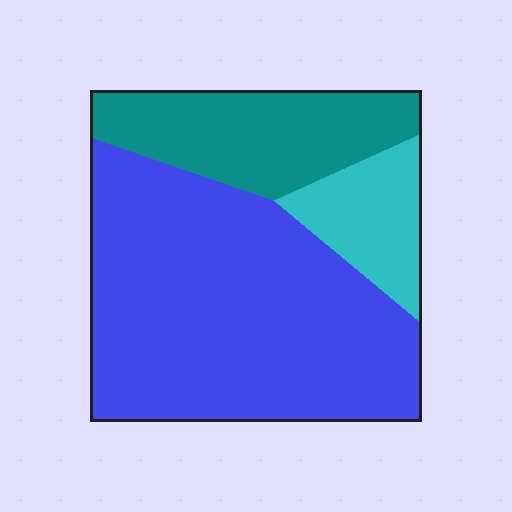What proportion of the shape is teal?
Teal takes up about one quarter (1/4) of the shape.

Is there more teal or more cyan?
Teal.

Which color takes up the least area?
Cyan, at roughly 15%.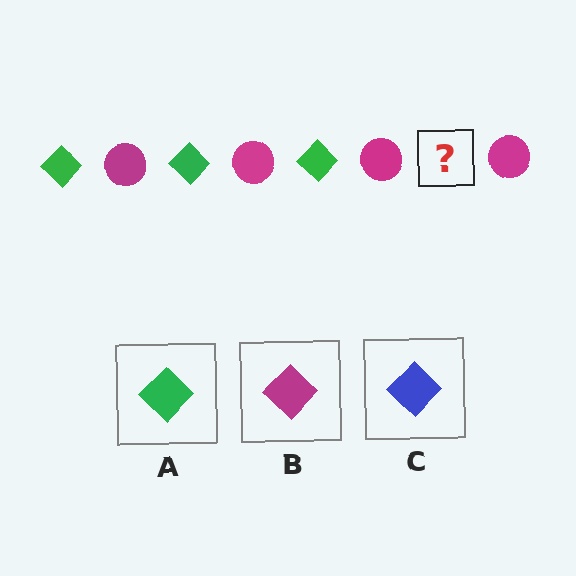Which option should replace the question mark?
Option A.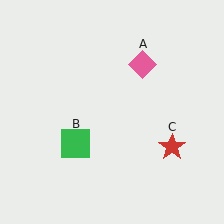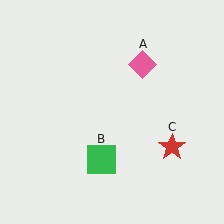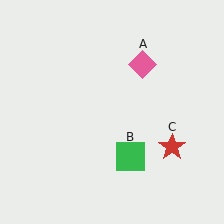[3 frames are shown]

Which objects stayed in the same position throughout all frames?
Pink diamond (object A) and red star (object C) remained stationary.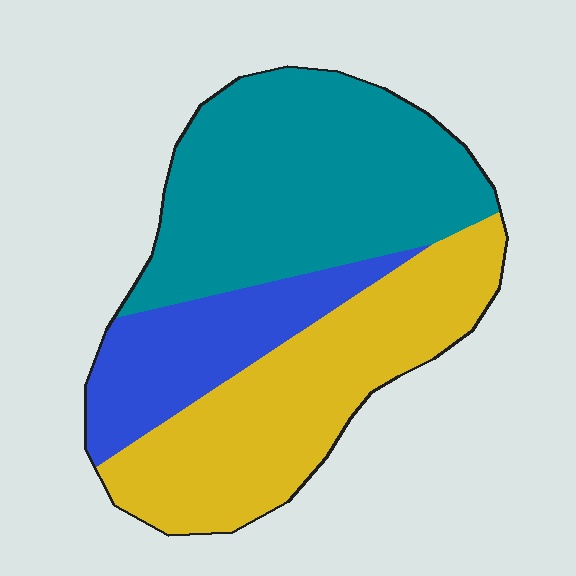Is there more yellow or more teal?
Teal.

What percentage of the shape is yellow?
Yellow covers around 35% of the shape.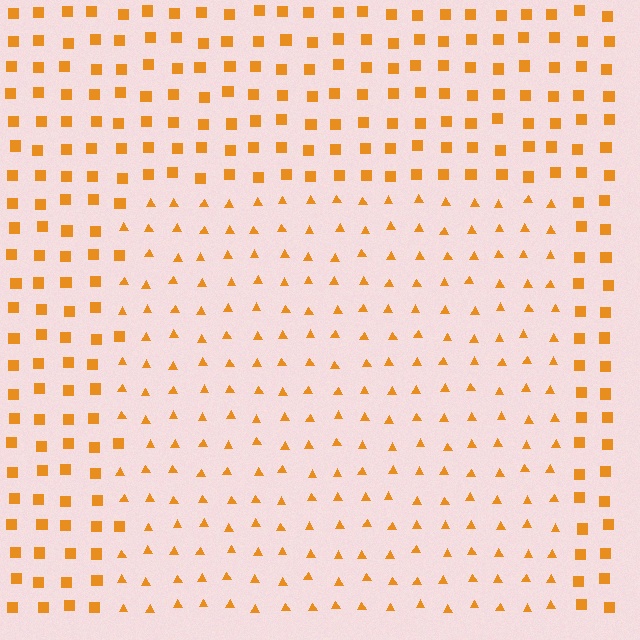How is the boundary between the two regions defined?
The boundary is defined by a change in element shape: triangles inside vs. squares outside. All elements share the same color and spacing.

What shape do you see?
I see a rectangle.